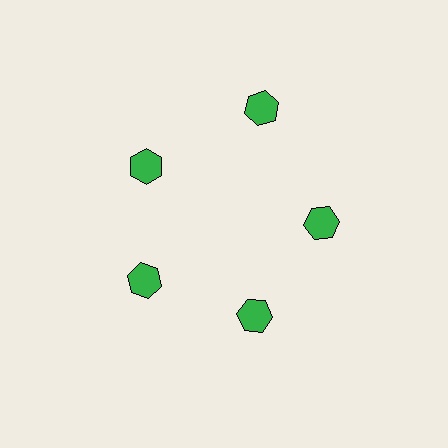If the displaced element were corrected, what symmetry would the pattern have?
It would have 5-fold rotational symmetry — the pattern would map onto itself every 72 degrees.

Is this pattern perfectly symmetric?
No. The 5 green hexagons are arranged in a ring, but one element near the 1 o'clock position is pushed outward from the center, breaking the 5-fold rotational symmetry.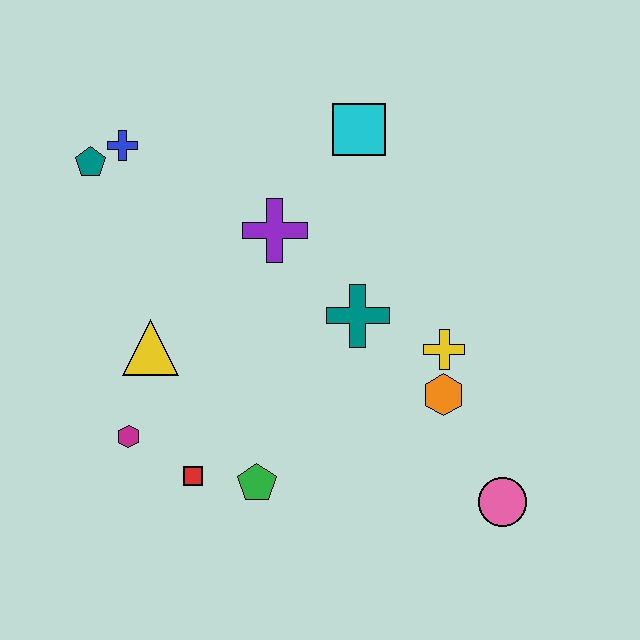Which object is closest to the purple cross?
The teal cross is closest to the purple cross.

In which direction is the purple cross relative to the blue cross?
The purple cross is to the right of the blue cross.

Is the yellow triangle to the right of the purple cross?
No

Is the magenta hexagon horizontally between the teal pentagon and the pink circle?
Yes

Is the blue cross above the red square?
Yes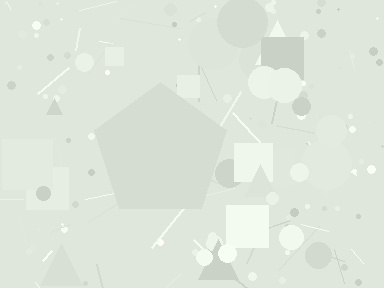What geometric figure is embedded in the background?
A pentagon is embedded in the background.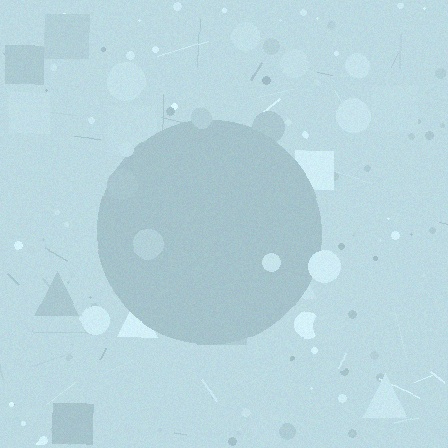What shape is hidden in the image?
A circle is hidden in the image.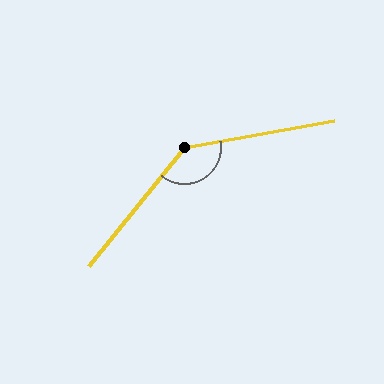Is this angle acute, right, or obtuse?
It is obtuse.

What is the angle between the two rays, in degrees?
Approximately 139 degrees.